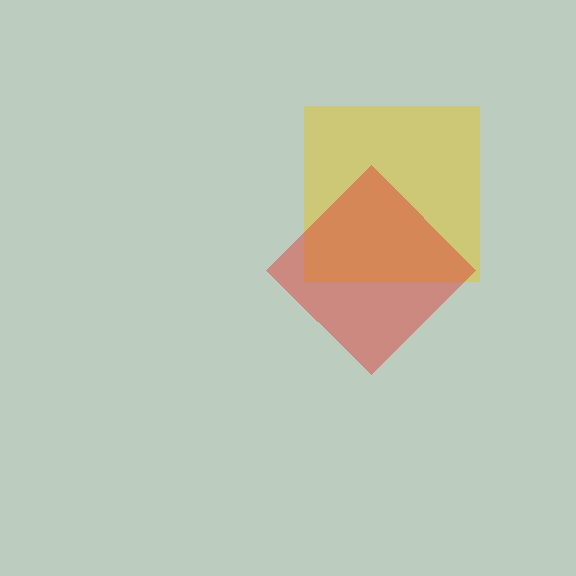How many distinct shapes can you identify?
There are 2 distinct shapes: a yellow square, a red diamond.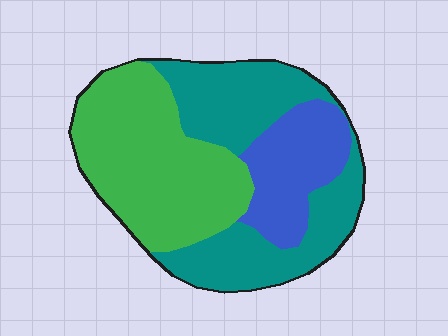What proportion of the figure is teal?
Teal takes up about two fifths (2/5) of the figure.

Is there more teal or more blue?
Teal.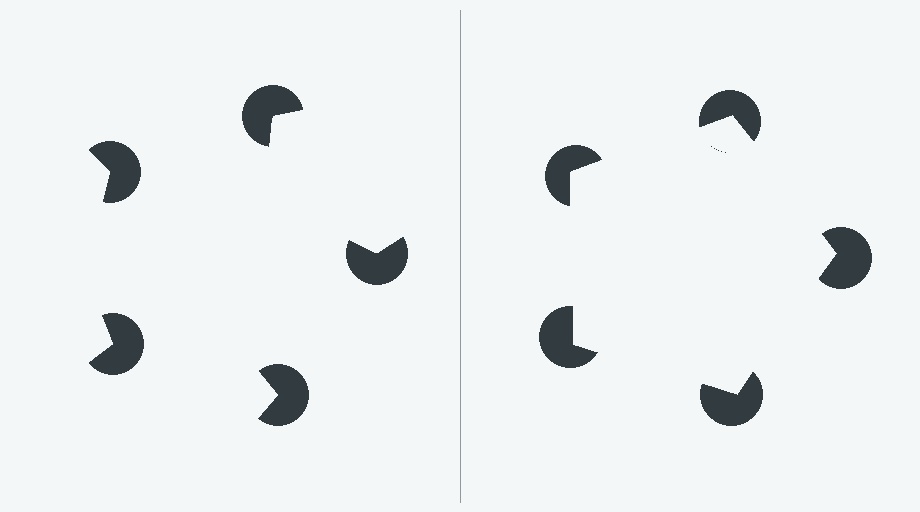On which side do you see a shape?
An illusory pentagon appears on the right side. On the left side the wedge cuts are rotated, so no coherent shape forms.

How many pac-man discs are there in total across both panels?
10 — 5 on each side.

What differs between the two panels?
The pac-man discs are positioned identically on both sides; only the wedge orientations differ. On the right they align to a pentagon; on the left they are misaligned.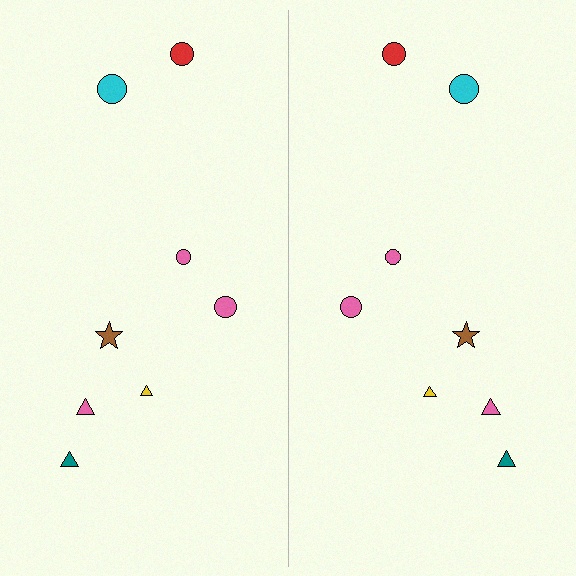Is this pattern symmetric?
Yes, this pattern has bilateral (reflection) symmetry.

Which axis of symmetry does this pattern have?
The pattern has a vertical axis of symmetry running through the center of the image.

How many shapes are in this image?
There are 16 shapes in this image.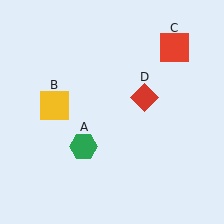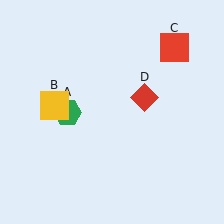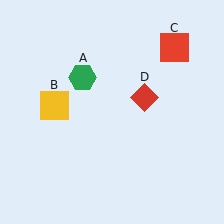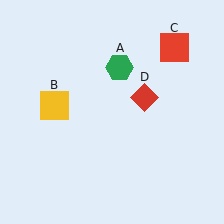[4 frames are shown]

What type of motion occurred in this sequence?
The green hexagon (object A) rotated clockwise around the center of the scene.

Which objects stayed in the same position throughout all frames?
Yellow square (object B) and red square (object C) and red diamond (object D) remained stationary.